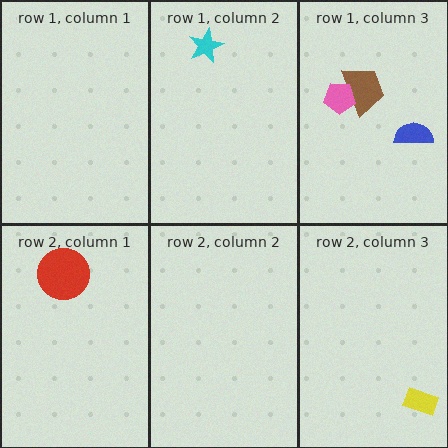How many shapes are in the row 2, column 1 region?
1.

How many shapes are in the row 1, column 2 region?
1.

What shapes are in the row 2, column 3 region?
The yellow rectangle.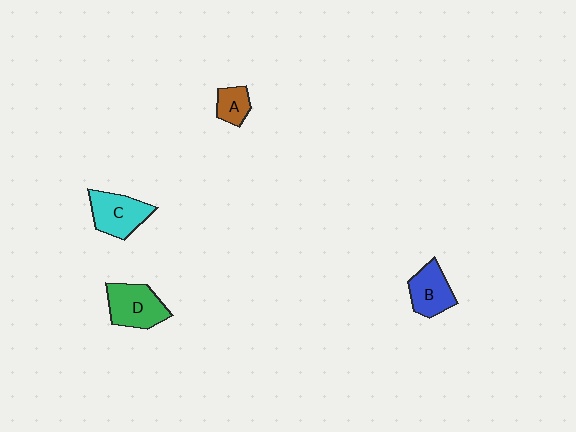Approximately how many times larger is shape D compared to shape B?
Approximately 1.2 times.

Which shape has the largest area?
Shape D (green).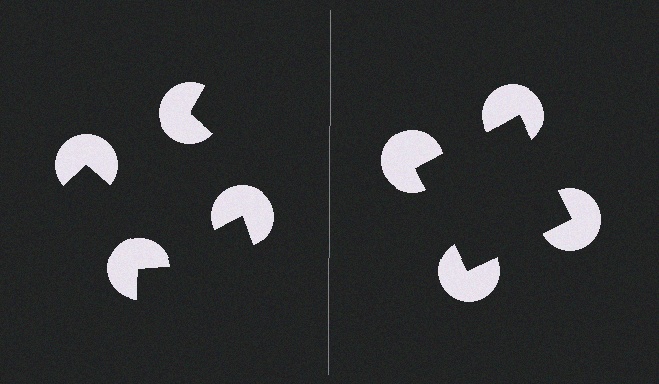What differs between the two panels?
The pac-man discs are positioned identically on both sides; only the wedge orientations differ. On the right they align to a square; on the left they are misaligned.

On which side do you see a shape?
An illusory square appears on the right side. On the left side the wedge cuts are rotated, so no coherent shape forms.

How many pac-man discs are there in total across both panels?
8 — 4 on each side.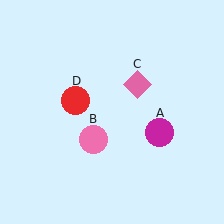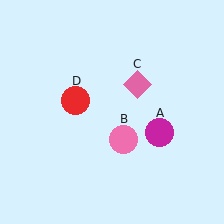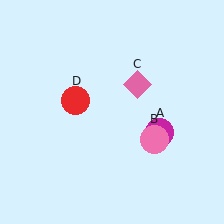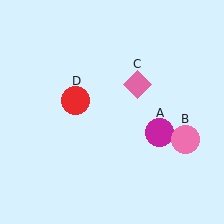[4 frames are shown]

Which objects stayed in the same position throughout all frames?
Magenta circle (object A) and pink diamond (object C) and red circle (object D) remained stationary.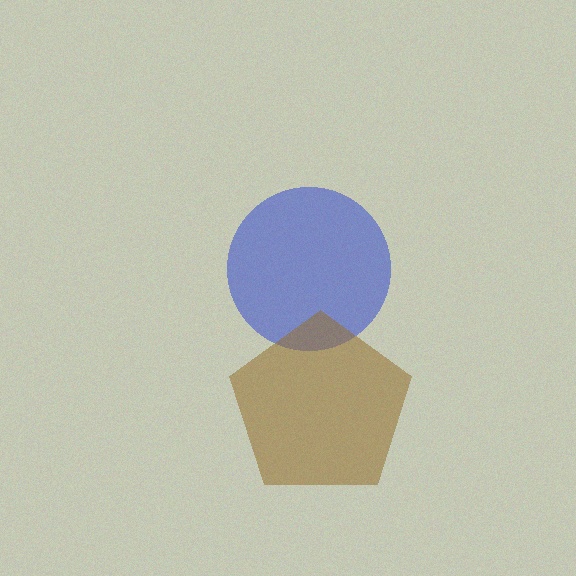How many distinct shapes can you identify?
There are 2 distinct shapes: a blue circle, a brown pentagon.